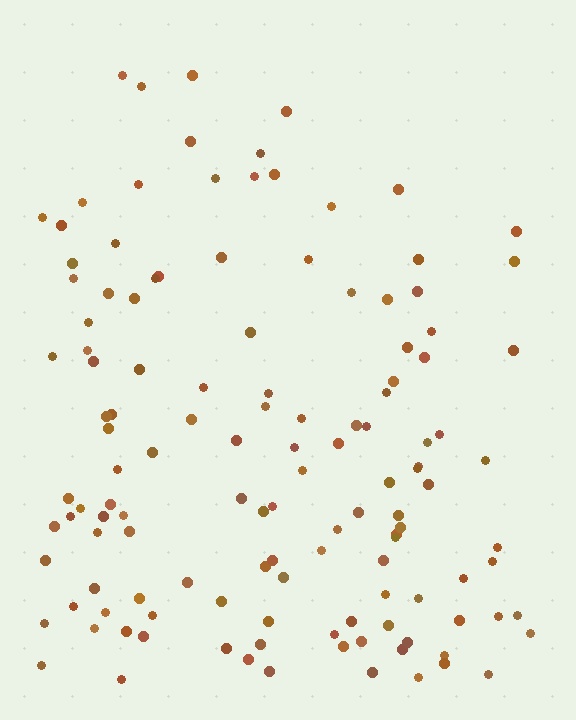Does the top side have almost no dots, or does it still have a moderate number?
Still a moderate number, just noticeably fewer than the bottom.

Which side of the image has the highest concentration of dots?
The bottom.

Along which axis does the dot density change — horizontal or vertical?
Vertical.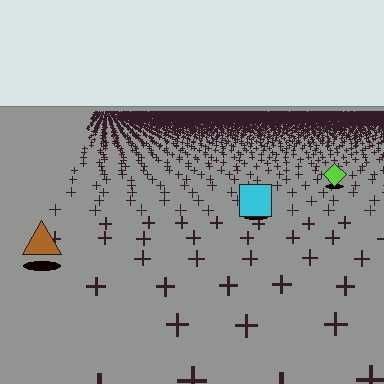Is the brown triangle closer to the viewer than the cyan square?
Yes. The brown triangle is closer — you can tell from the texture gradient: the ground texture is coarser near it.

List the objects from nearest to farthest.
From nearest to farthest: the brown triangle, the cyan square, the lime diamond.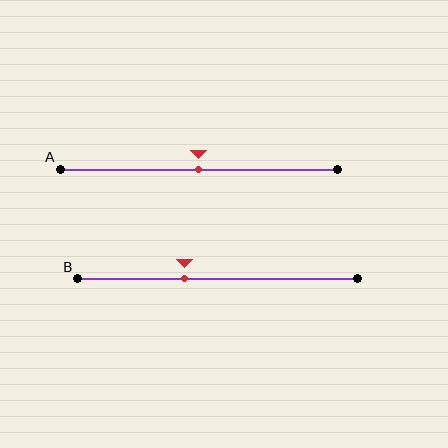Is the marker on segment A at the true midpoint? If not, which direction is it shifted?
Yes, the marker on segment A is at the true midpoint.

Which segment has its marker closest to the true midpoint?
Segment A has its marker closest to the true midpoint.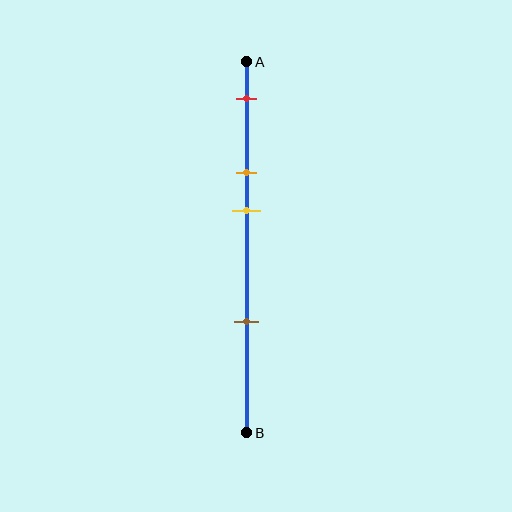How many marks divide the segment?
There are 4 marks dividing the segment.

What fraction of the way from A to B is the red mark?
The red mark is approximately 10% (0.1) of the way from A to B.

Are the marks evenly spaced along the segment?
No, the marks are not evenly spaced.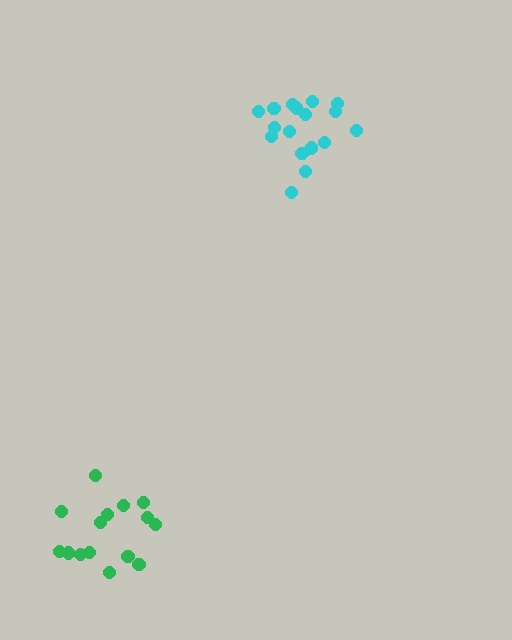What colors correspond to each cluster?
The clusters are colored: cyan, green.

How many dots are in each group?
Group 1: 18 dots, Group 2: 15 dots (33 total).